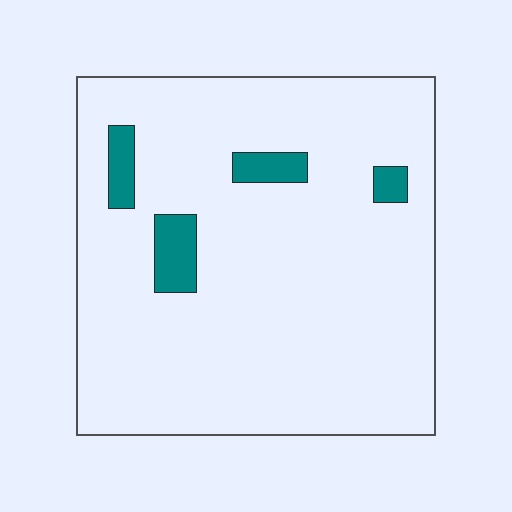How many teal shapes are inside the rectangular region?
4.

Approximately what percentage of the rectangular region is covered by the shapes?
Approximately 5%.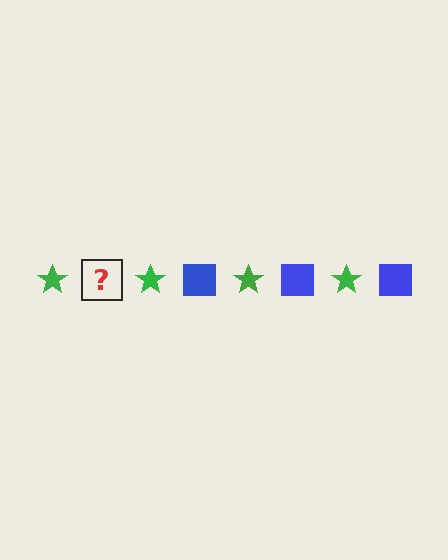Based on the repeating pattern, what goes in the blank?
The blank should be a blue square.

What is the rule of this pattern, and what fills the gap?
The rule is that the pattern alternates between green star and blue square. The gap should be filled with a blue square.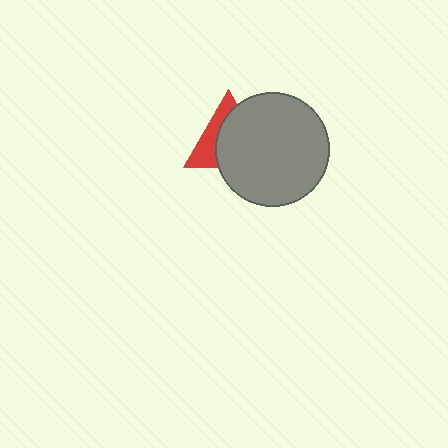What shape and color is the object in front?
The object in front is a gray circle.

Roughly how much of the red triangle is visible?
A small part of it is visible (roughly 37%).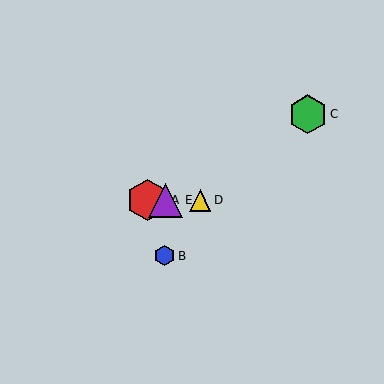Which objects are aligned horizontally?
Objects A, D, E are aligned horizontally.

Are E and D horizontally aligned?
Yes, both are at y≈200.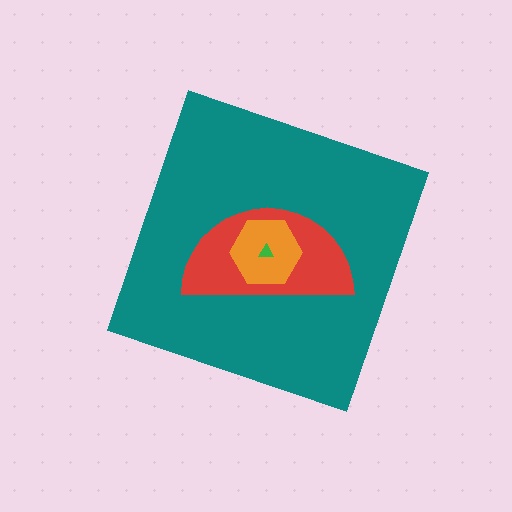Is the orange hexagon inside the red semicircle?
Yes.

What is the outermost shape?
The teal diamond.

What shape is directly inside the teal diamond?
The red semicircle.